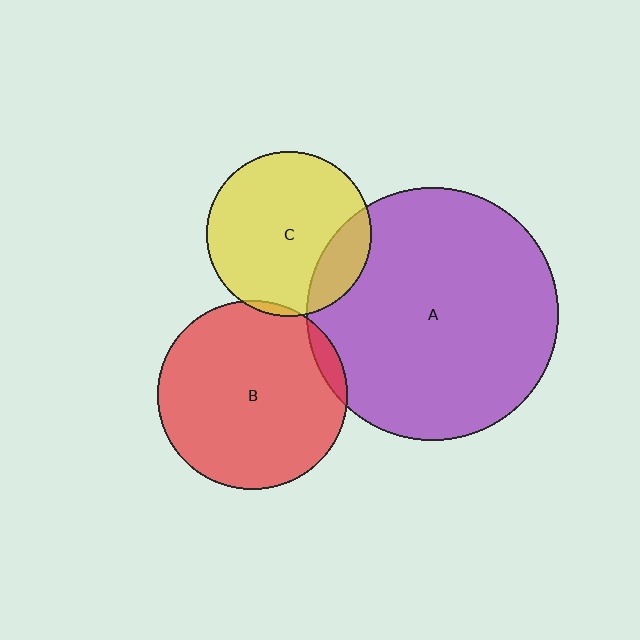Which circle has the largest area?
Circle A (purple).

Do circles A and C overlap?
Yes.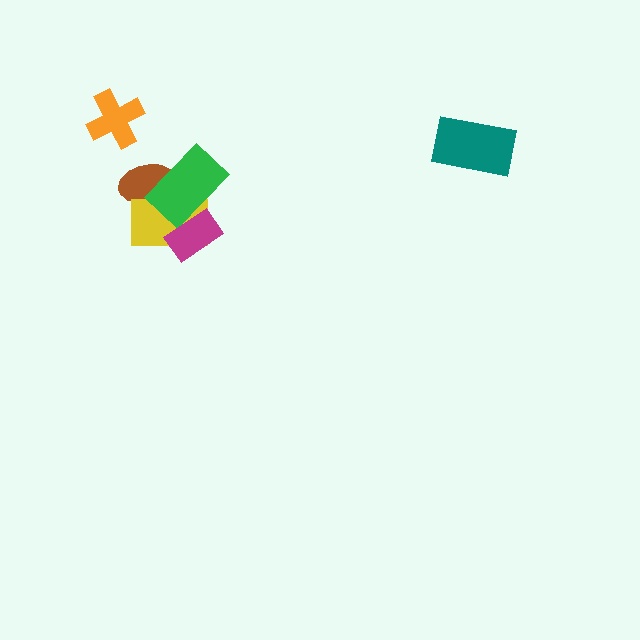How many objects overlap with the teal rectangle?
0 objects overlap with the teal rectangle.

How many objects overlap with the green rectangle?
3 objects overlap with the green rectangle.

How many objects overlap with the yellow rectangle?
3 objects overlap with the yellow rectangle.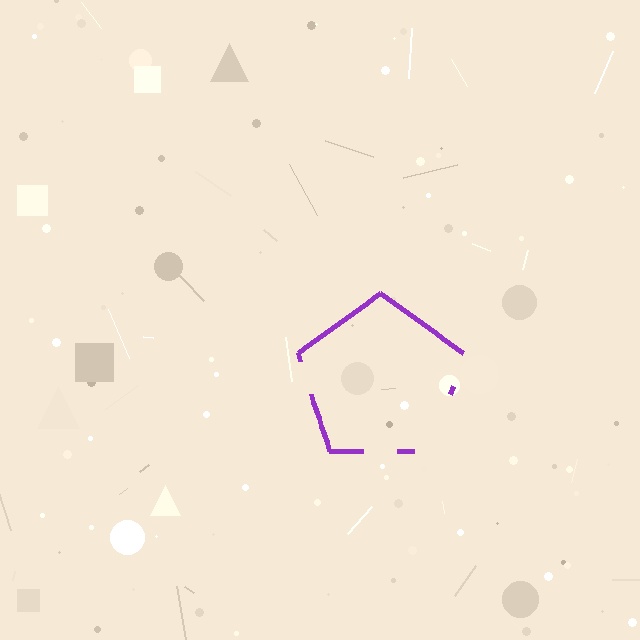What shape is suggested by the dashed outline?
The dashed outline suggests a pentagon.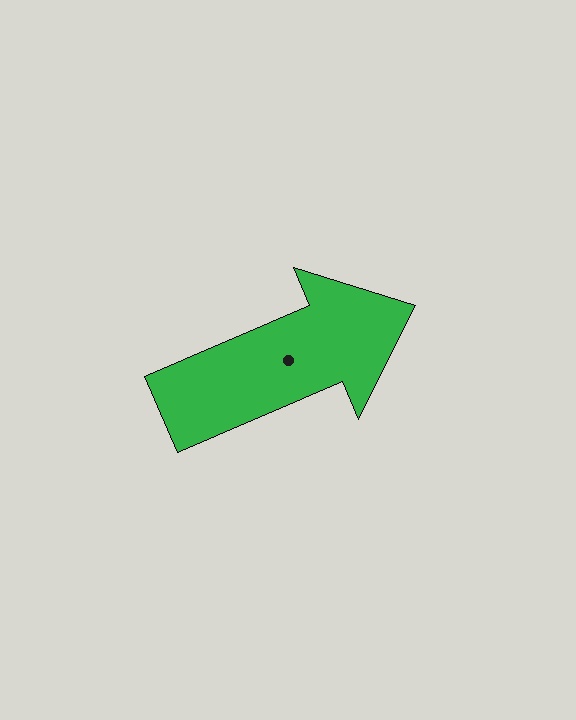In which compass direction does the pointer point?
Northeast.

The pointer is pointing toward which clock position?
Roughly 2 o'clock.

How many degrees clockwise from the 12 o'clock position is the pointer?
Approximately 67 degrees.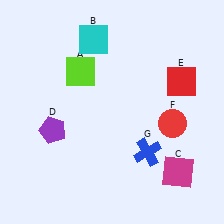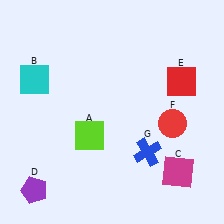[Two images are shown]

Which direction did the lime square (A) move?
The lime square (A) moved down.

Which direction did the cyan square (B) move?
The cyan square (B) moved left.